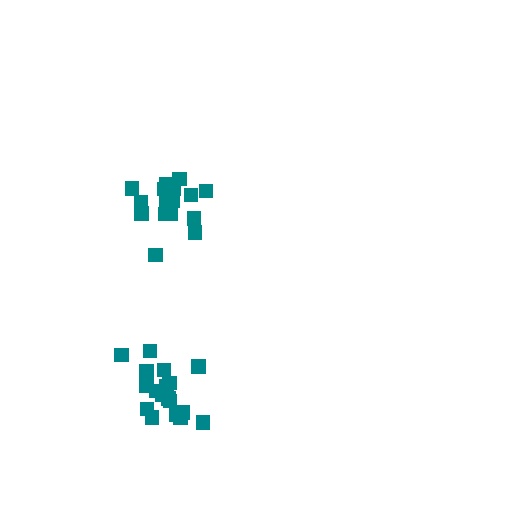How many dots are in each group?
Group 1: 16 dots, Group 2: 19 dots (35 total).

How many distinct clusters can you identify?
There are 2 distinct clusters.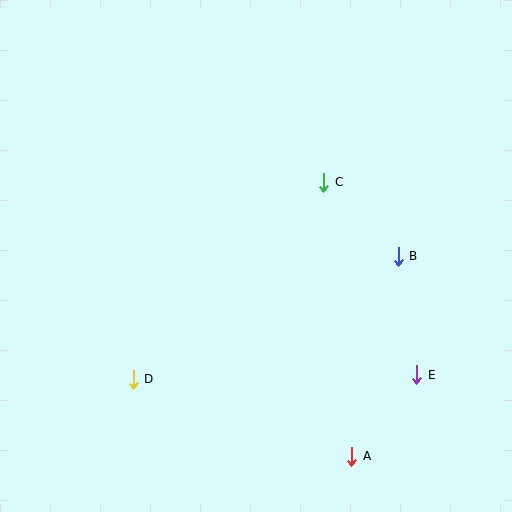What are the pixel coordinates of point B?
Point B is at (398, 256).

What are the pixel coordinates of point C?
Point C is at (324, 182).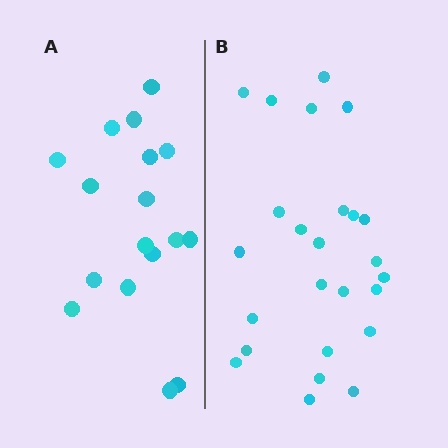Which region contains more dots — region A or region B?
Region B (the right region) has more dots.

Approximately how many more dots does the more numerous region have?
Region B has roughly 8 or so more dots than region A.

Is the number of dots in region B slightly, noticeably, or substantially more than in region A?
Region B has substantially more. The ratio is roughly 1.5 to 1.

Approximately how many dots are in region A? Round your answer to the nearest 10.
About 20 dots. (The exact count is 17, which rounds to 20.)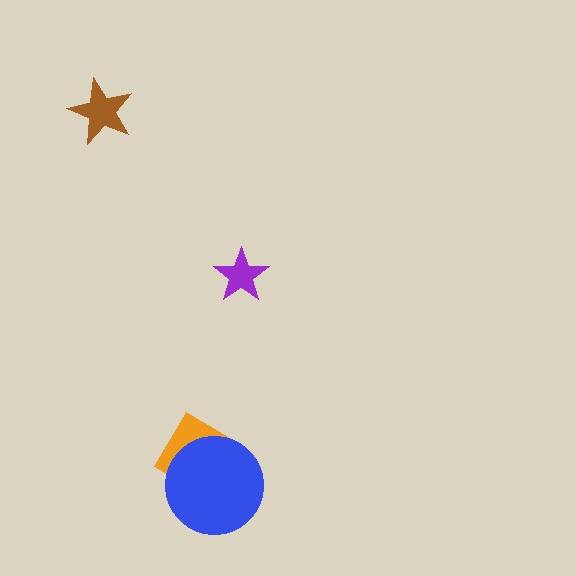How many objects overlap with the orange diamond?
1 object overlaps with the orange diamond.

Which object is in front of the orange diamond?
The blue circle is in front of the orange diamond.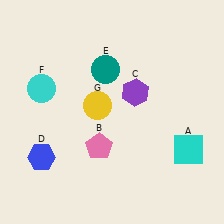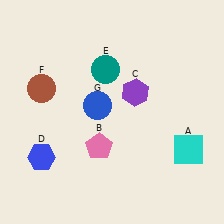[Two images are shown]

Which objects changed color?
F changed from cyan to brown. G changed from yellow to blue.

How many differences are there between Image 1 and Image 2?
There are 2 differences between the two images.